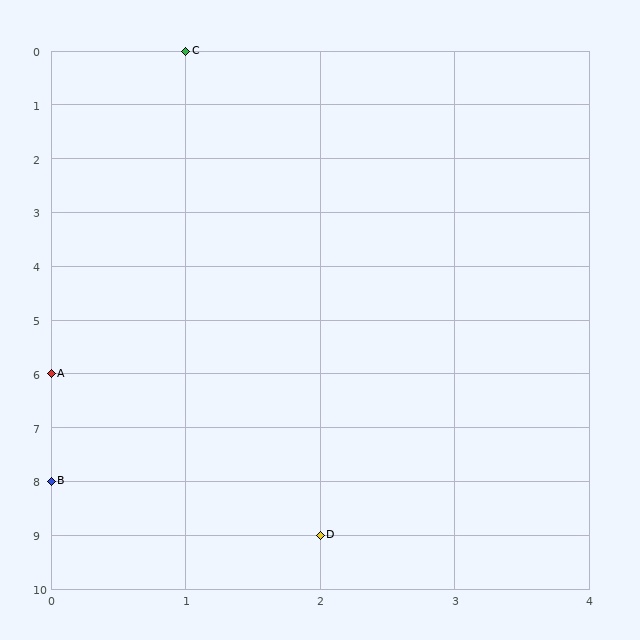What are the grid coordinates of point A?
Point A is at grid coordinates (0, 6).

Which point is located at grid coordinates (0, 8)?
Point B is at (0, 8).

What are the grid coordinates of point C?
Point C is at grid coordinates (1, 0).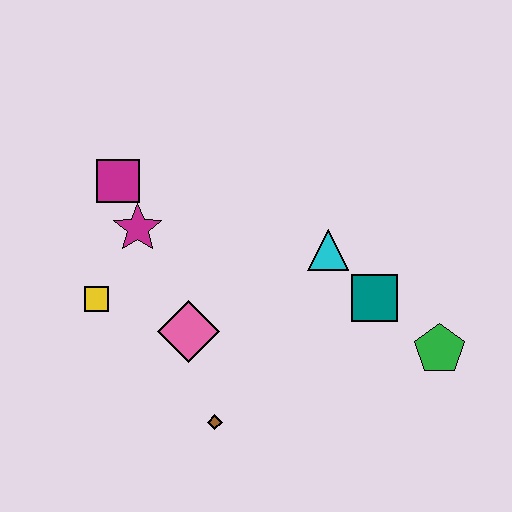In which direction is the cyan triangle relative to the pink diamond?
The cyan triangle is to the right of the pink diamond.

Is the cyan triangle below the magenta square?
Yes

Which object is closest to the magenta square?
The magenta star is closest to the magenta square.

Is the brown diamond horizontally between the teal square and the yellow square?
Yes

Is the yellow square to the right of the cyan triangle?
No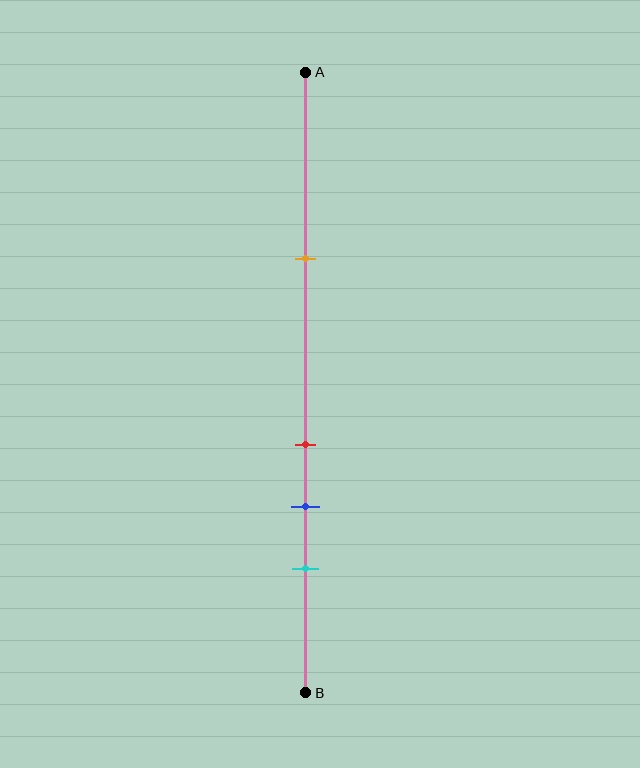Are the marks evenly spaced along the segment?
No, the marks are not evenly spaced.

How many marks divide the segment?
There are 4 marks dividing the segment.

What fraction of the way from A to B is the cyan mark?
The cyan mark is approximately 80% (0.8) of the way from A to B.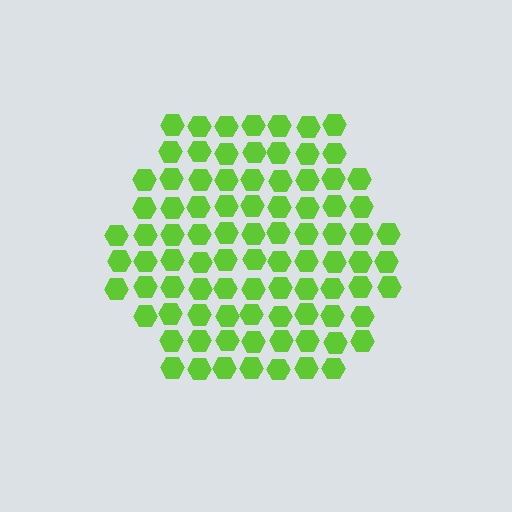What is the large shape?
The large shape is a hexagon.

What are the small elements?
The small elements are hexagons.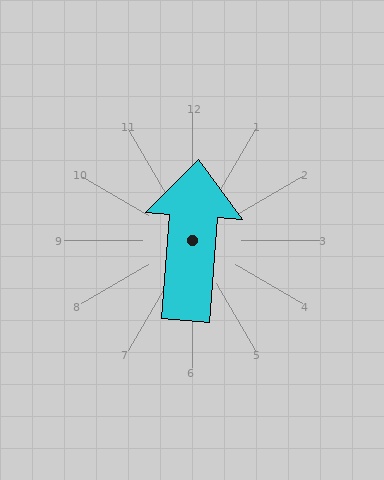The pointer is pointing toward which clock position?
Roughly 12 o'clock.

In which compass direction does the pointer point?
North.